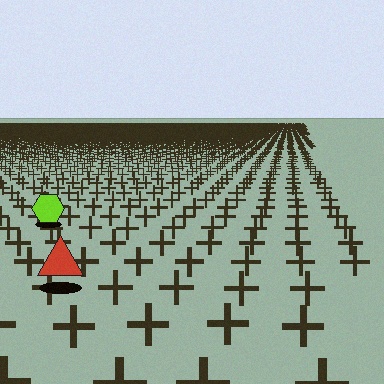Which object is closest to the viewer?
The red triangle is closest. The texture marks near it are larger and more spread out.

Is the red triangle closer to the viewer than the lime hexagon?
Yes. The red triangle is closer — you can tell from the texture gradient: the ground texture is coarser near it.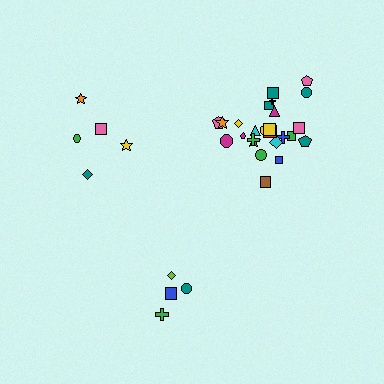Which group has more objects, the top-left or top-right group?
The top-right group.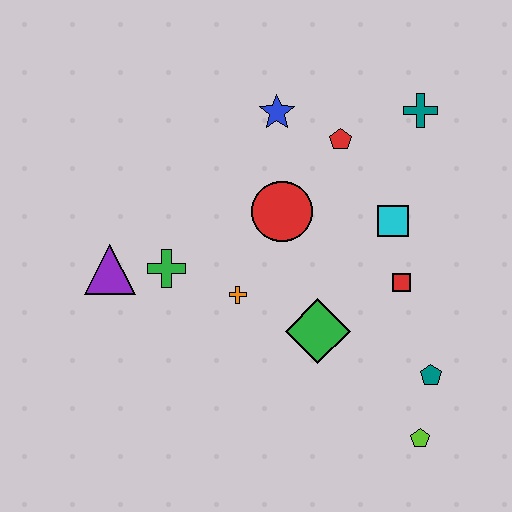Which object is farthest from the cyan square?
The purple triangle is farthest from the cyan square.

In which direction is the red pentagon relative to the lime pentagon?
The red pentagon is above the lime pentagon.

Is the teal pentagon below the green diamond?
Yes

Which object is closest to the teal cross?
The red pentagon is closest to the teal cross.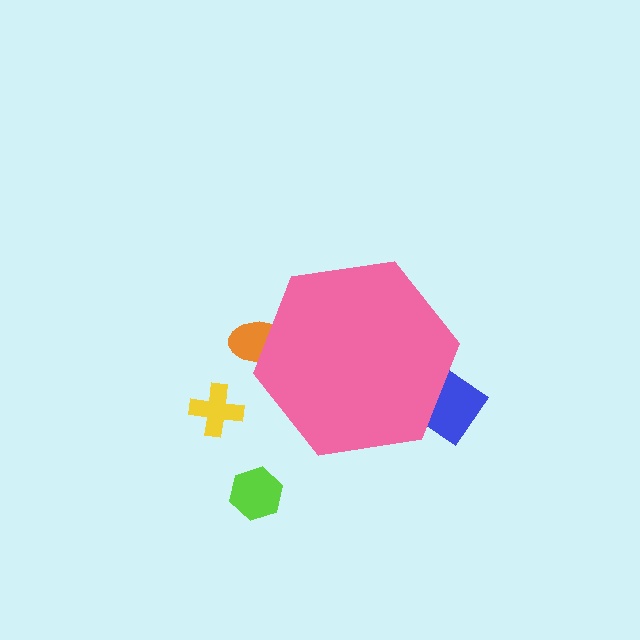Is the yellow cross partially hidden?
No, the yellow cross is fully visible.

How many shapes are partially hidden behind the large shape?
3 shapes are partially hidden.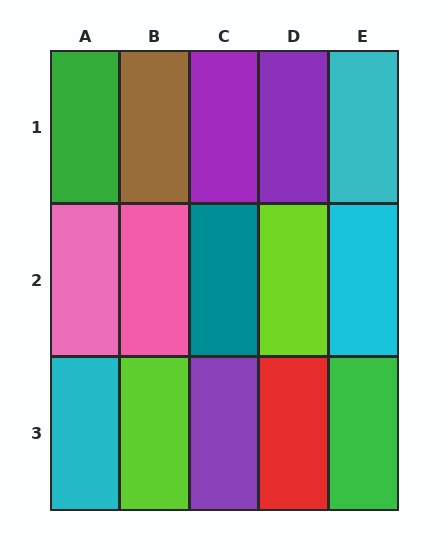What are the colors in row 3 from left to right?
Cyan, lime, purple, red, green.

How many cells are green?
2 cells are green.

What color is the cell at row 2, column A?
Pink.